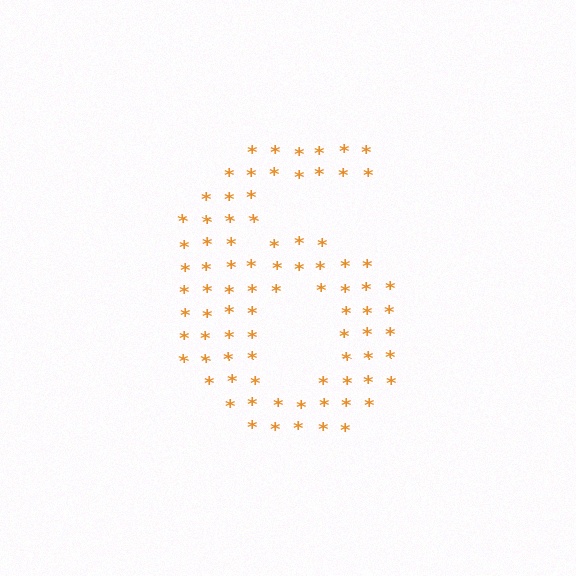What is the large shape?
The large shape is the digit 6.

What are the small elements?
The small elements are asterisks.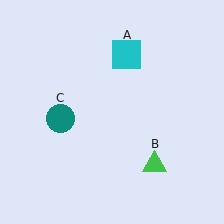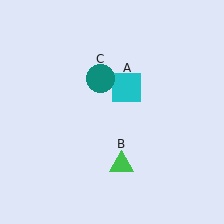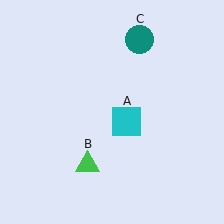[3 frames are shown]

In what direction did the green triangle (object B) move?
The green triangle (object B) moved left.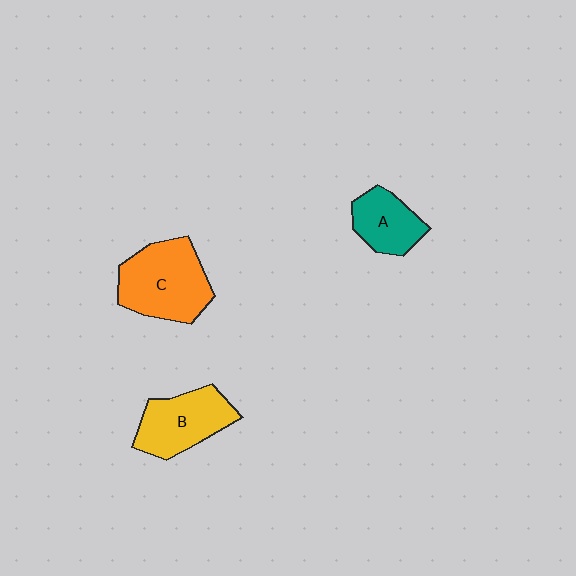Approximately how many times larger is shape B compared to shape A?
Approximately 1.4 times.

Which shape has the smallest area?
Shape A (teal).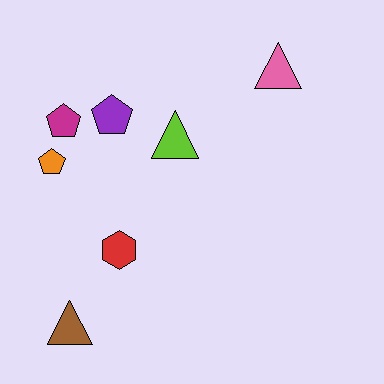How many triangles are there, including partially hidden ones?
There are 3 triangles.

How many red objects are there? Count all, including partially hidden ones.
There is 1 red object.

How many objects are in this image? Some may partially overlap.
There are 7 objects.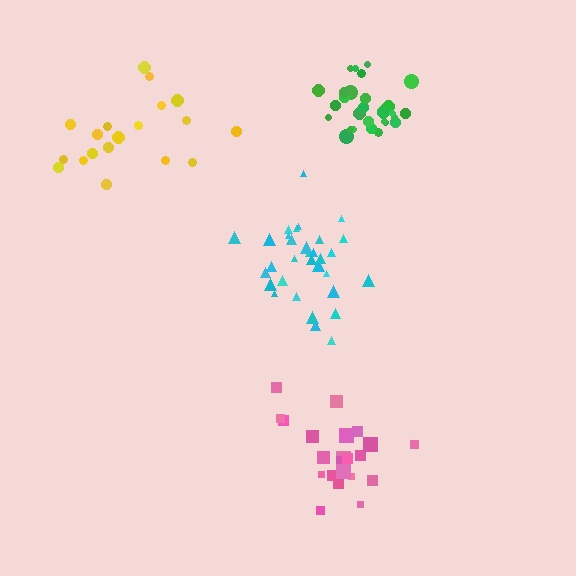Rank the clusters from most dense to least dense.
green, cyan, pink, yellow.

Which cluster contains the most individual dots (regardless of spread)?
Cyan (32).